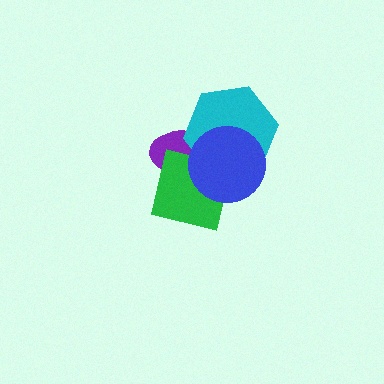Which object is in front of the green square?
The blue circle is in front of the green square.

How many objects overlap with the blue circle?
3 objects overlap with the blue circle.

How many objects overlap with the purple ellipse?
3 objects overlap with the purple ellipse.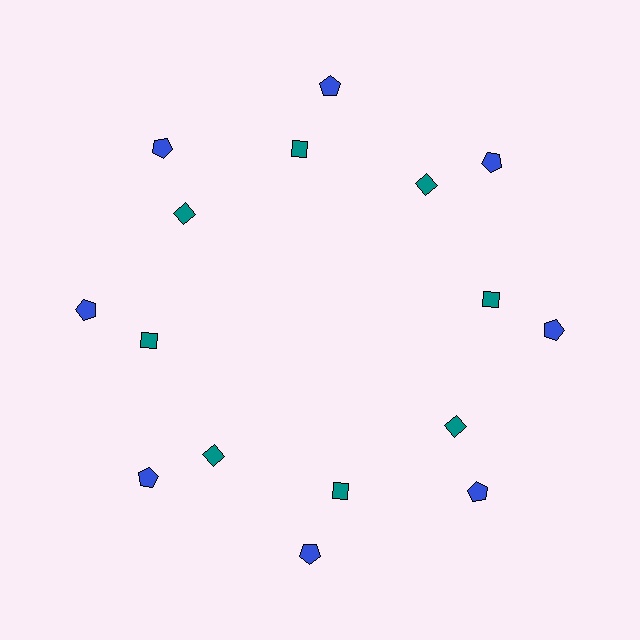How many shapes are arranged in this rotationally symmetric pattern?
There are 16 shapes, arranged in 8 groups of 2.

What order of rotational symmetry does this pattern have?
This pattern has 8-fold rotational symmetry.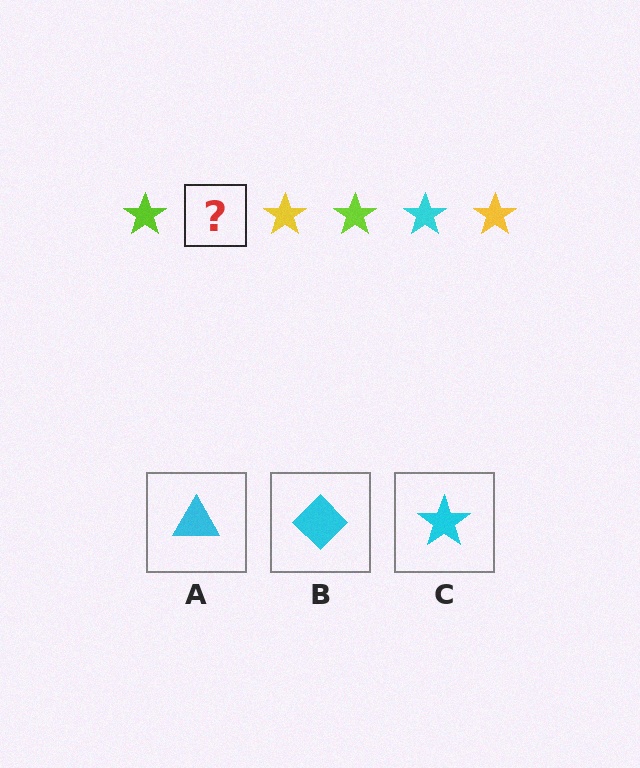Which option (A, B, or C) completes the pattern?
C.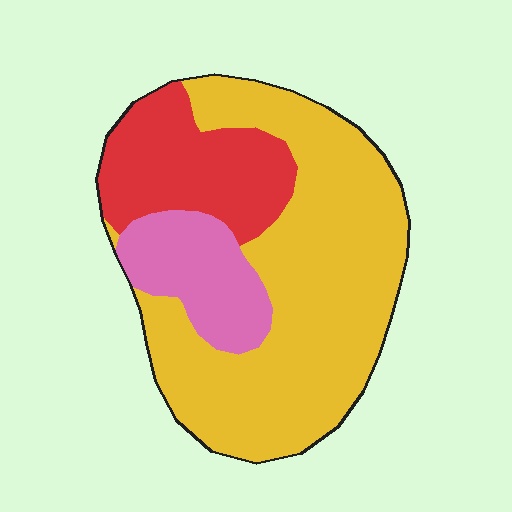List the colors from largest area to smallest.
From largest to smallest: yellow, red, pink.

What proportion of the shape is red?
Red takes up about one fifth (1/5) of the shape.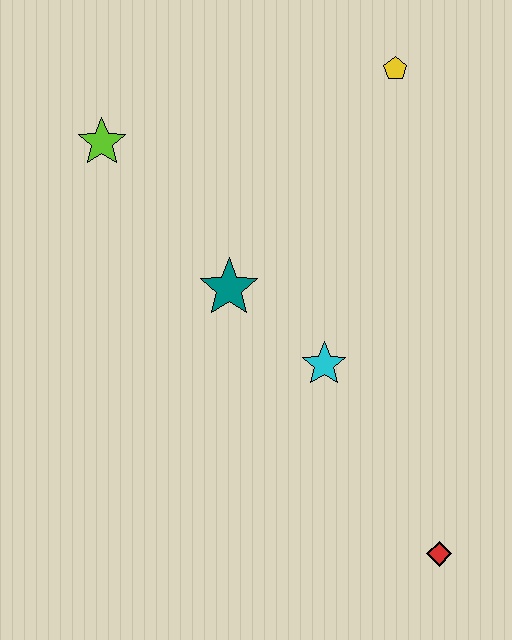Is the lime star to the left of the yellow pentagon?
Yes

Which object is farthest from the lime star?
The red diamond is farthest from the lime star.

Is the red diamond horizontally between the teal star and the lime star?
No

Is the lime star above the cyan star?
Yes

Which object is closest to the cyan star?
The teal star is closest to the cyan star.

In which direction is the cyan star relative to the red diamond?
The cyan star is above the red diamond.